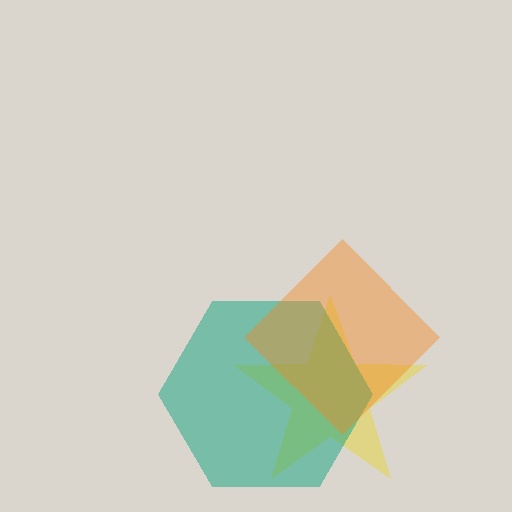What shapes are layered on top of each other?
The layered shapes are: a yellow star, a teal hexagon, an orange diamond.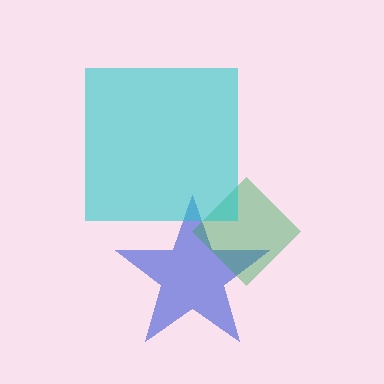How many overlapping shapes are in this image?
There are 3 overlapping shapes in the image.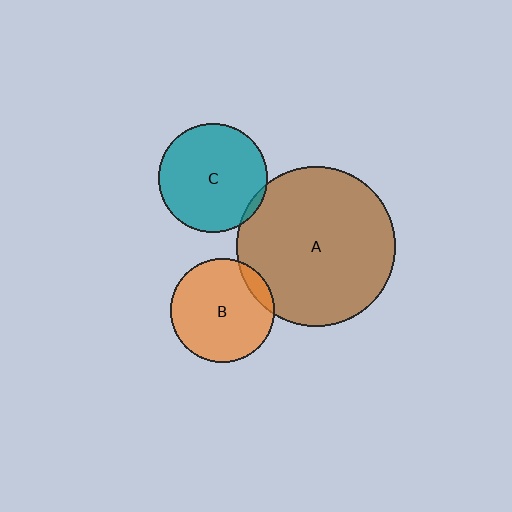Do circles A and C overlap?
Yes.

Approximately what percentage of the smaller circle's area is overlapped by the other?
Approximately 5%.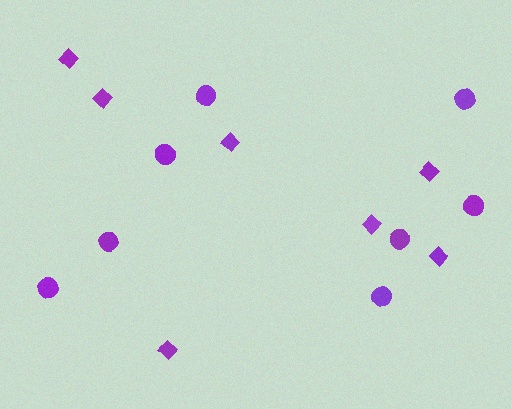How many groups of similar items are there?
There are 2 groups: one group of diamonds (7) and one group of circles (8).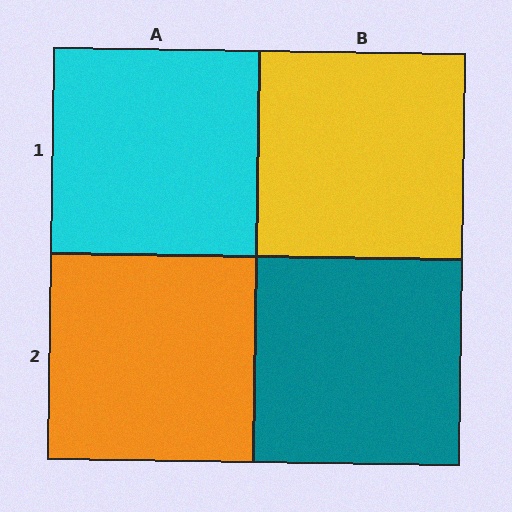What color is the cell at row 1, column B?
Yellow.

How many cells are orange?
1 cell is orange.